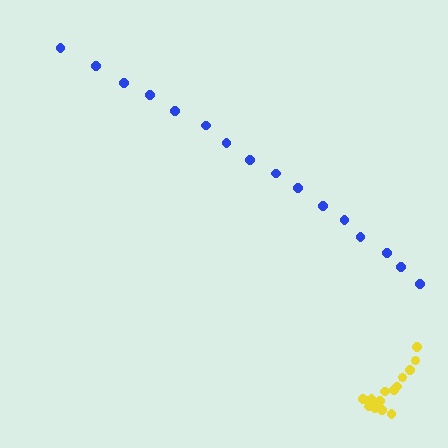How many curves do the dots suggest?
There are 2 distinct paths.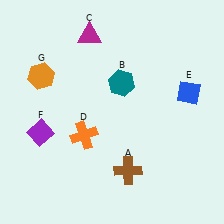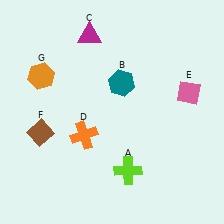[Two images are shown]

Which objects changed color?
A changed from brown to lime. E changed from blue to pink. F changed from purple to brown.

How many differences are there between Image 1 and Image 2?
There are 3 differences between the two images.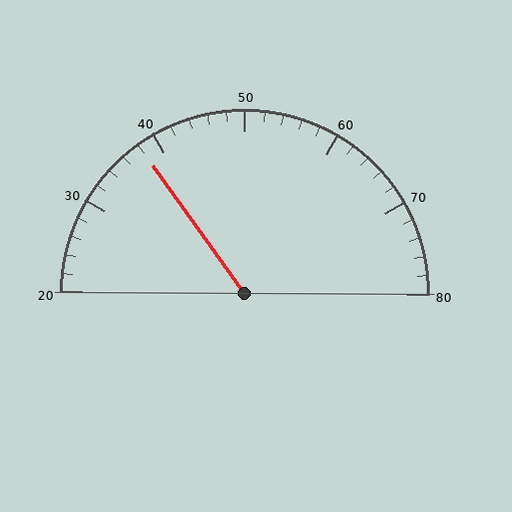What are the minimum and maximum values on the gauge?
The gauge ranges from 20 to 80.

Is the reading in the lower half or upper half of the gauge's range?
The reading is in the lower half of the range (20 to 80).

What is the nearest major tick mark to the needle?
The nearest major tick mark is 40.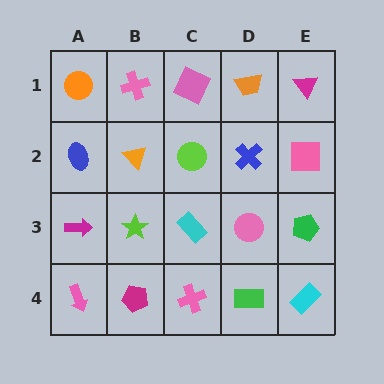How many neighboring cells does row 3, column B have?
4.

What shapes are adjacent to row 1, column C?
A lime circle (row 2, column C), a pink cross (row 1, column B), an orange trapezoid (row 1, column D).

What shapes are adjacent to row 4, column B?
A lime star (row 3, column B), a pink arrow (row 4, column A), a pink cross (row 4, column C).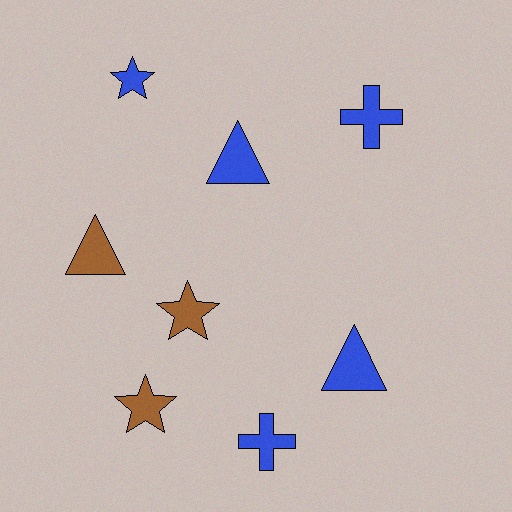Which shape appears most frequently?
Triangle, with 3 objects.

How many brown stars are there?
There are 2 brown stars.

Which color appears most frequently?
Blue, with 5 objects.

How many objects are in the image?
There are 8 objects.